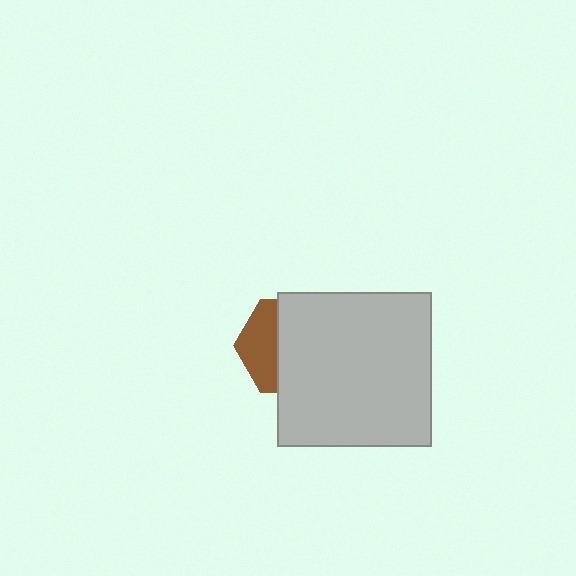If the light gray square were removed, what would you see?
You would see the complete brown hexagon.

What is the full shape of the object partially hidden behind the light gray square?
The partially hidden object is a brown hexagon.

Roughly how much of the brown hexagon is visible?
A small part of it is visible (roughly 38%).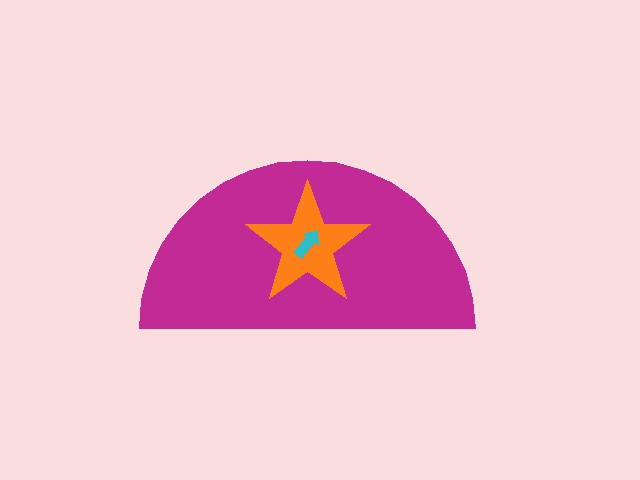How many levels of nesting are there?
3.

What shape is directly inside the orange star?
The cyan arrow.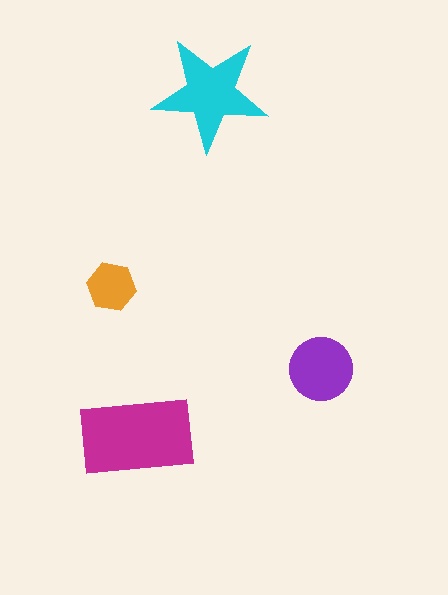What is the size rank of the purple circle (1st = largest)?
3rd.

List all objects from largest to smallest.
The magenta rectangle, the cyan star, the purple circle, the orange hexagon.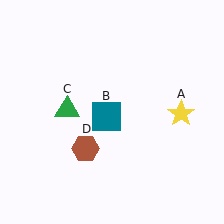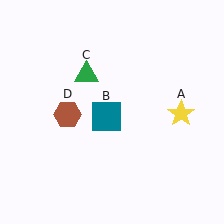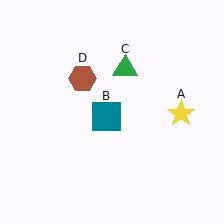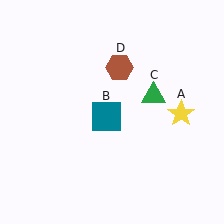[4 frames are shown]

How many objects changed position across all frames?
2 objects changed position: green triangle (object C), brown hexagon (object D).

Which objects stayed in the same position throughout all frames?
Yellow star (object A) and teal square (object B) remained stationary.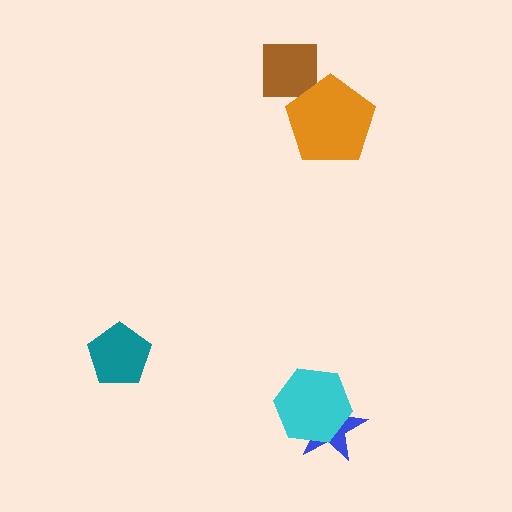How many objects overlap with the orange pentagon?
1 object overlaps with the orange pentagon.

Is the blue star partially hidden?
Yes, it is partially covered by another shape.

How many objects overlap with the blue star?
1 object overlaps with the blue star.